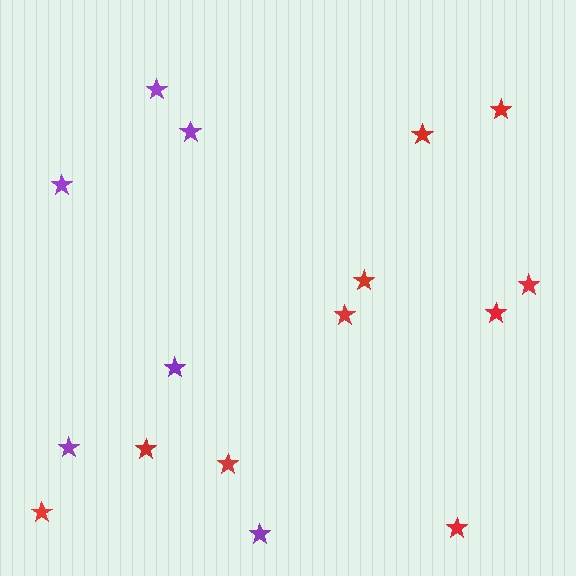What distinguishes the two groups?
There are 2 groups: one group of purple stars (6) and one group of red stars (10).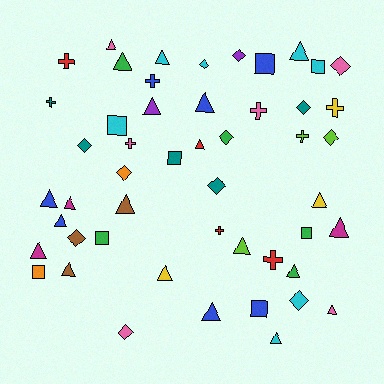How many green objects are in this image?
There are 5 green objects.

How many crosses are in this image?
There are 9 crosses.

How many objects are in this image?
There are 50 objects.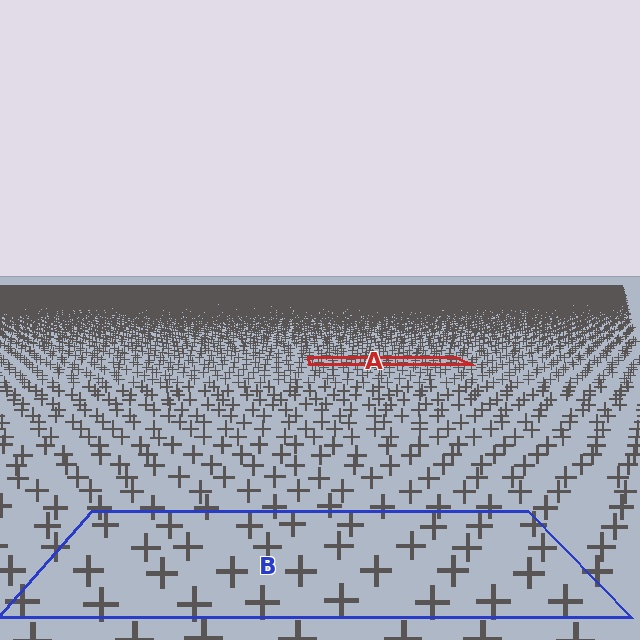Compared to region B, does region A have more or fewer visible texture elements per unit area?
Region A has more texture elements per unit area — they are packed more densely because it is farther away.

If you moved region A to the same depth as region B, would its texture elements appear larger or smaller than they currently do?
They would appear larger. At a closer depth, the same texture elements are projected at a bigger on-screen size.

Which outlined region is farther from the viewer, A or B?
Region A is farther from the viewer — the texture elements inside it appear smaller and more densely packed.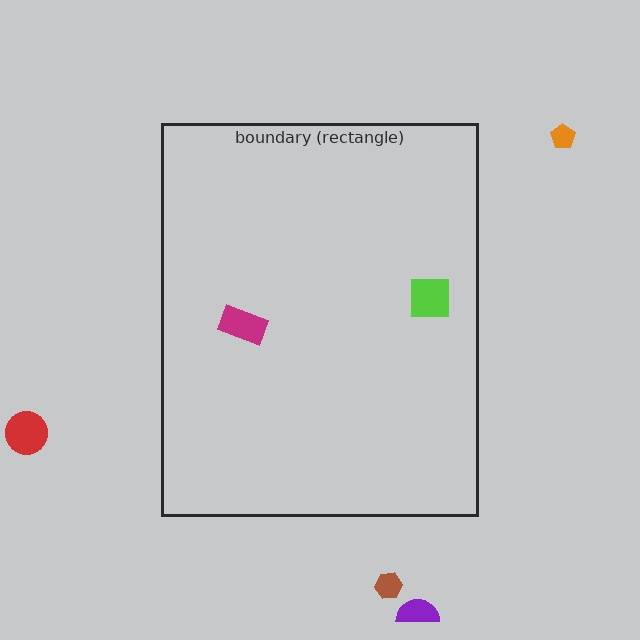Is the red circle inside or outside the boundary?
Outside.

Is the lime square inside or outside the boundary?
Inside.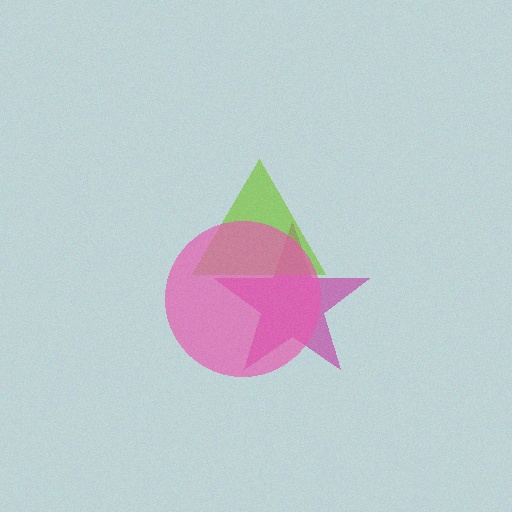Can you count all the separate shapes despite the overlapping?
Yes, there are 3 separate shapes.